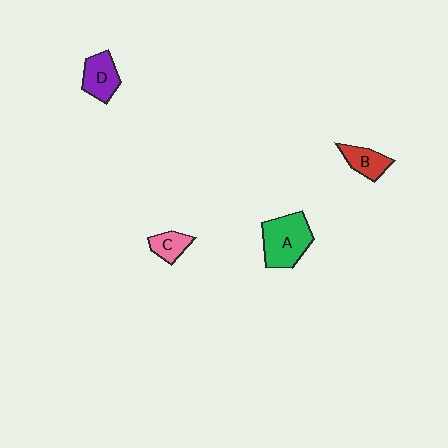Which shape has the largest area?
Shape A (green).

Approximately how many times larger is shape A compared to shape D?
Approximately 1.5 times.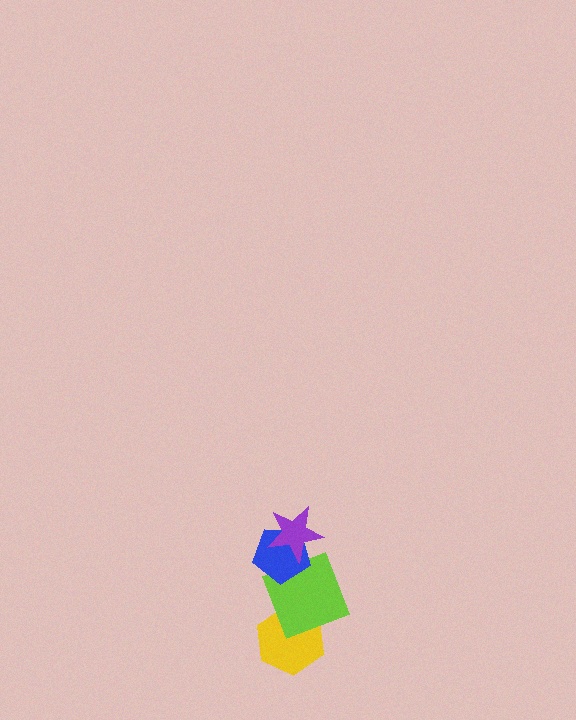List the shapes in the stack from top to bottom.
From top to bottom: the purple star, the blue pentagon, the lime square, the yellow hexagon.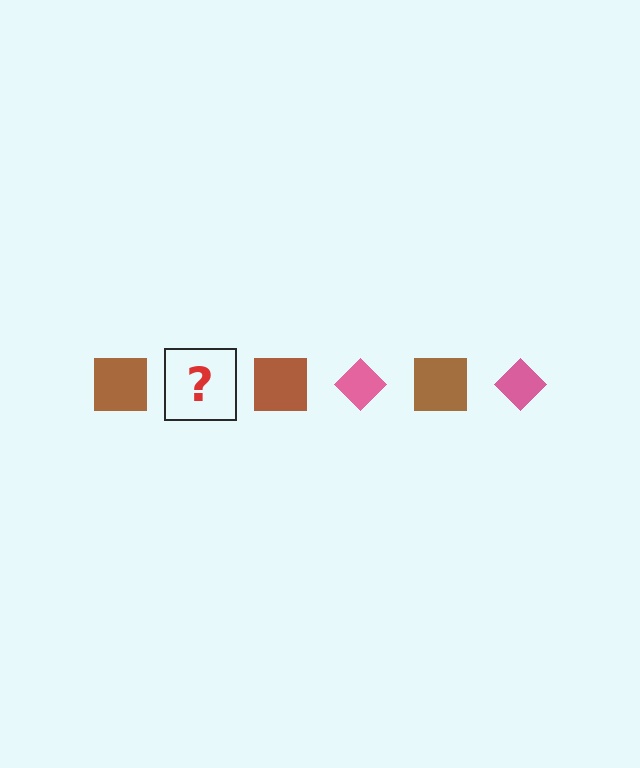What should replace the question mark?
The question mark should be replaced with a pink diamond.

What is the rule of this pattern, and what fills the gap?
The rule is that the pattern alternates between brown square and pink diamond. The gap should be filled with a pink diamond.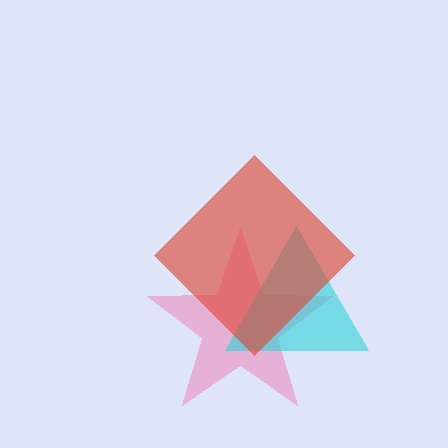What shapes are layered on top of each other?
The layered shapes are: a pink star, a cyan triangle, a red diamond.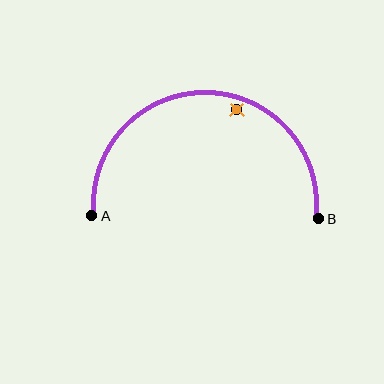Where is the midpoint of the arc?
The arc midpoint is the point on the curve farthest from the straight line joining A and B. It sits above that line.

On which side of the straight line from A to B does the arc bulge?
The arc bulges above the straight line connecting A and B.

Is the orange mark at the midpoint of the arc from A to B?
No — the orange mark does not lie on the arc at all. It sits slightly inside the curve.